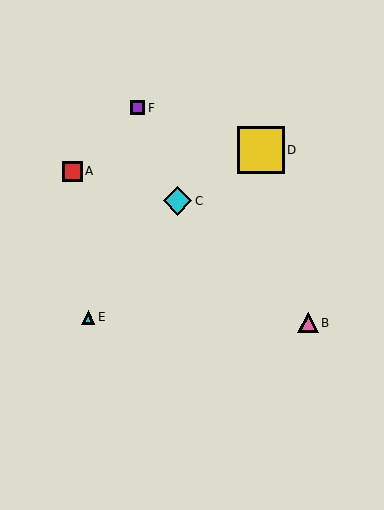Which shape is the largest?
The yellow square (labeled D) is the largest.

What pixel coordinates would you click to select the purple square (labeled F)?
Click at (138, 108) to select the purple square F.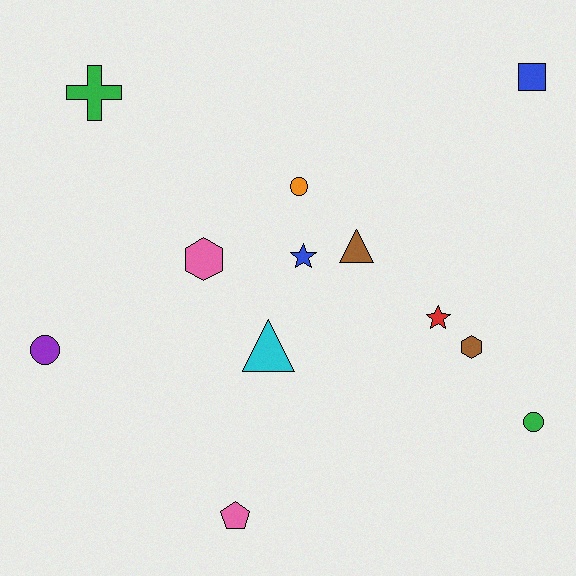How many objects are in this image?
There are 12 objects.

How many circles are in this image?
There are 3 circles.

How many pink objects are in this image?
There are 2 pink objects.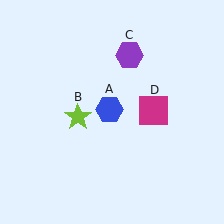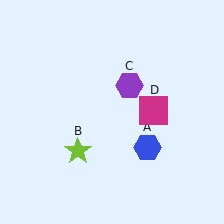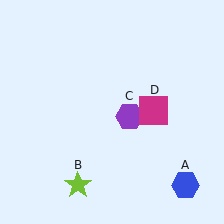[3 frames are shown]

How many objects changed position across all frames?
3 objects changed position: blue hexagon (object A), lime star (object B), purple hexagon (object C).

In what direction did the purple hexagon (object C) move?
The purple hexagon (object C) moved down.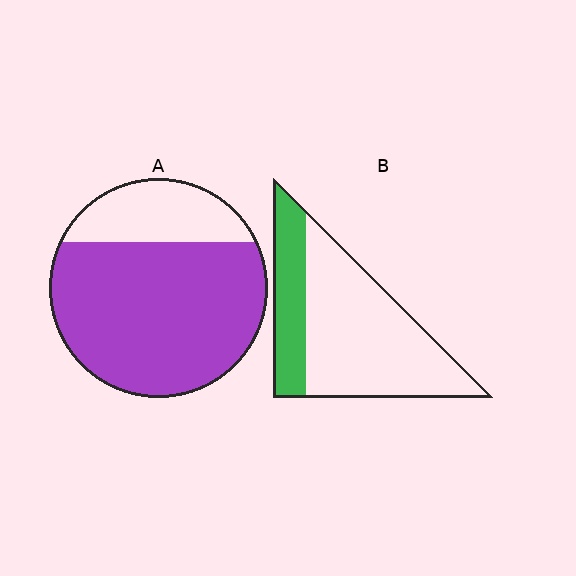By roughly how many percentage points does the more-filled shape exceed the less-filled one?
By roughly 50 percentage points (A over B).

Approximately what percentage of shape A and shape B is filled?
A is approximately 75% and B is approximately 30%.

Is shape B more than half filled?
No.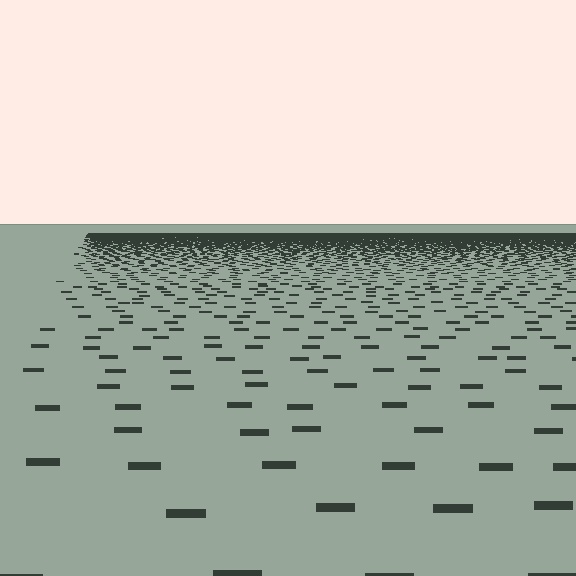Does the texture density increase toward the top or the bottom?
Density increases toward the top.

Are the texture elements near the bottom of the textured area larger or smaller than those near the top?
Larger. Near the bottom, elements are closer to the viewer and appear at a bigger on-screen size.